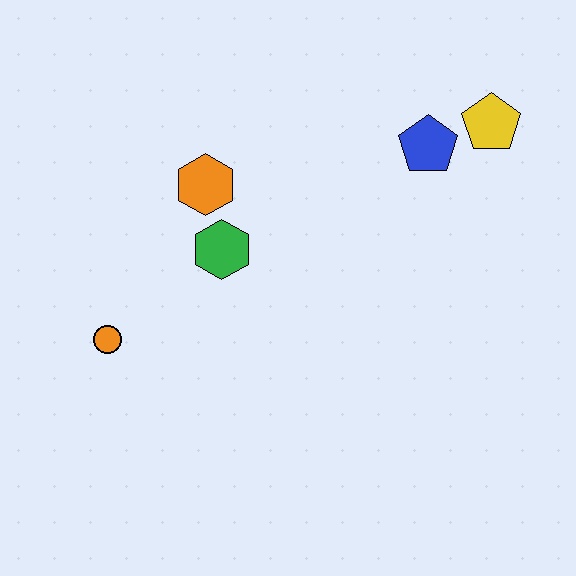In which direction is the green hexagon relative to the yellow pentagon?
The green hexagon is to the left of the yellow pentagon.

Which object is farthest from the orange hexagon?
The yellow pentagon is farthest from the orange hexagon.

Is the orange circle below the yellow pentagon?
Yes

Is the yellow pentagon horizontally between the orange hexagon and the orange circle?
No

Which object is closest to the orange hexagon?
The green hexagon is closest to the orange hexagon.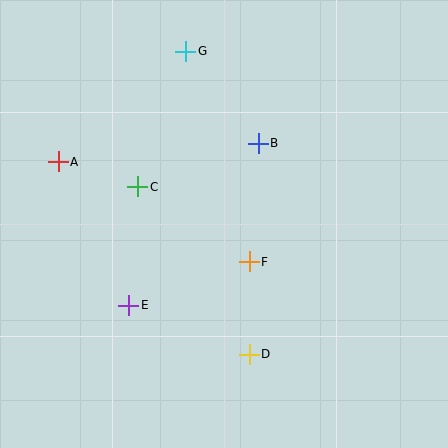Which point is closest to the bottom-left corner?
Point E is closest to the bottom-left corner.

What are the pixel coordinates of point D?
Point D is at (249, 354).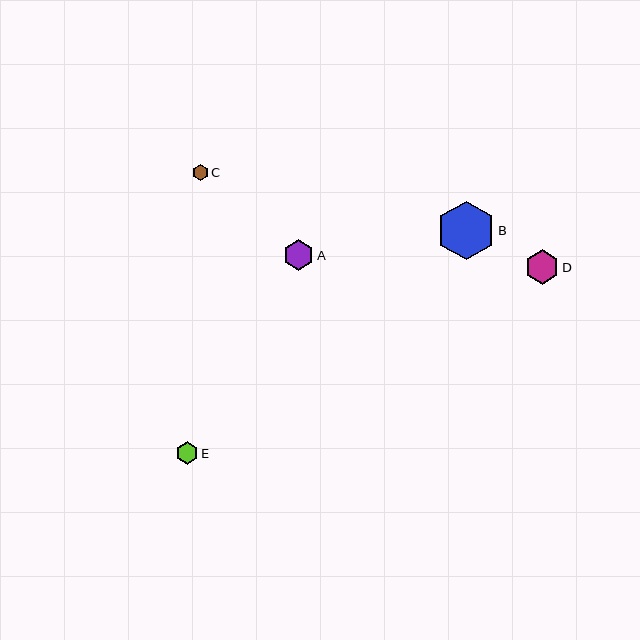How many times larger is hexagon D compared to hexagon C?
Hexagon D is approximately 2.2 times the size of hexagon C.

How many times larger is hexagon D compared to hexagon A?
Hexagon D is approximately 1.1 times the size of hexagon A.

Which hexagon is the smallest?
Hexagon C is the smallest with a size of approximately 15 pixels.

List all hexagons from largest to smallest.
From largest to smallest: B, D, A, E, C.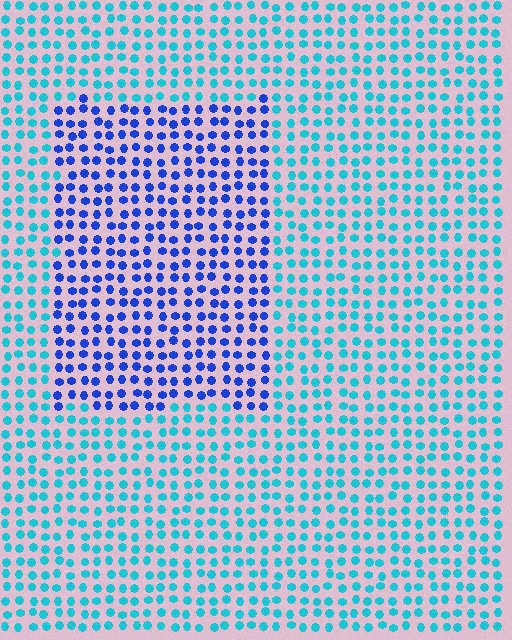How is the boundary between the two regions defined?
The boundary is defined purely by a slight shift in hue (about 45 degrees). Spacing, size, and orientation are identical on both sides.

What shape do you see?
I see a rectangle.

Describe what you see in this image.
The image is filled with small cyan elements in a uniform arrangement. A rectangle-shaped region is visible where the elements are tinted to a slightly different hue, forming a subtle color boundary.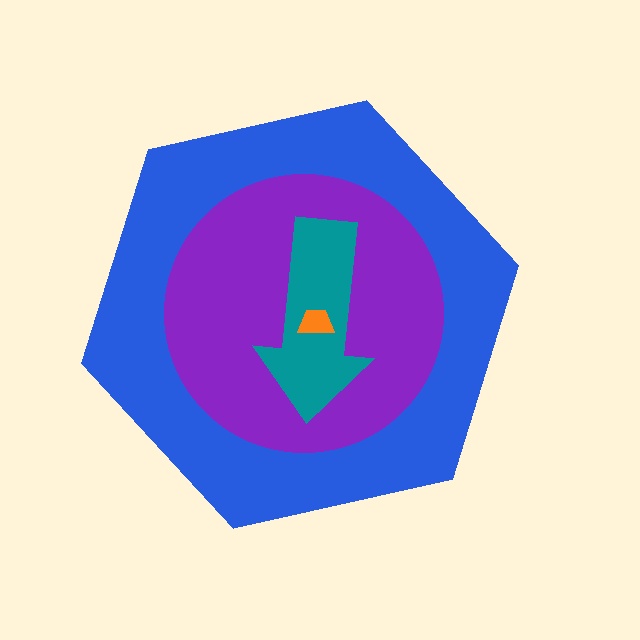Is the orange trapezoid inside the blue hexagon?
Yes.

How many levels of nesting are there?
4.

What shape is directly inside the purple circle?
The teal arrow.